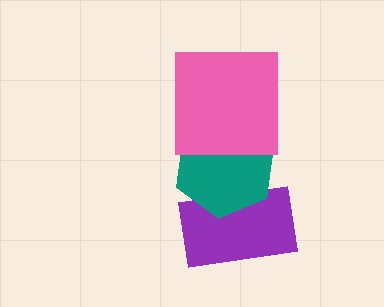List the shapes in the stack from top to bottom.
From top to bottom: the pink square, the teal hexagon, the purple rectangle.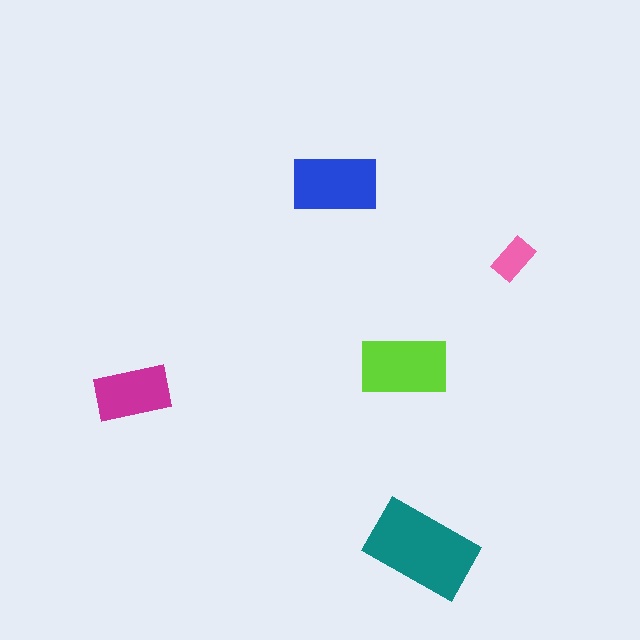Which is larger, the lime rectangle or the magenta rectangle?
The lime one.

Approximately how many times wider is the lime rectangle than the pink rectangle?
About 2 times wider.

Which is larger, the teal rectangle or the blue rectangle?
The teal one.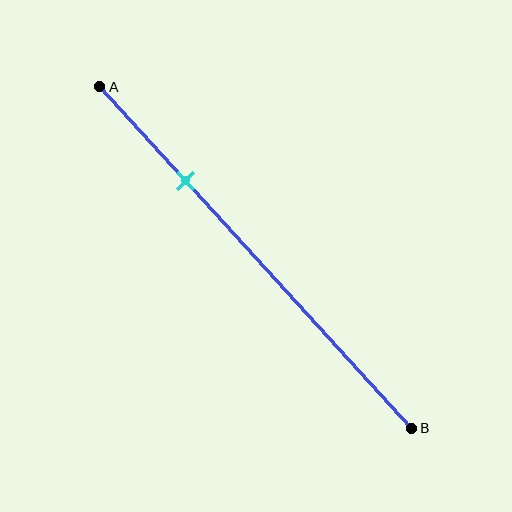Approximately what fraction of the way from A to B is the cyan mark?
The cyan mark is approximately 30% of the way from A to B.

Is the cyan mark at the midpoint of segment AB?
No, the mark is at about 30% from A, not at the 50% midpoint.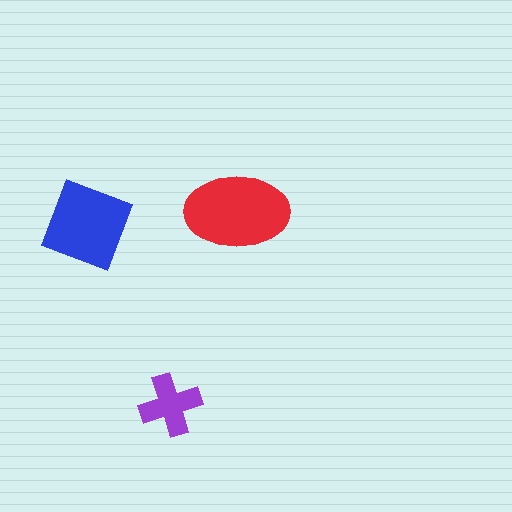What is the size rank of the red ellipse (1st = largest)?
1st.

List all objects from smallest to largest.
The purple cross, the blue diamond, the red ellipse.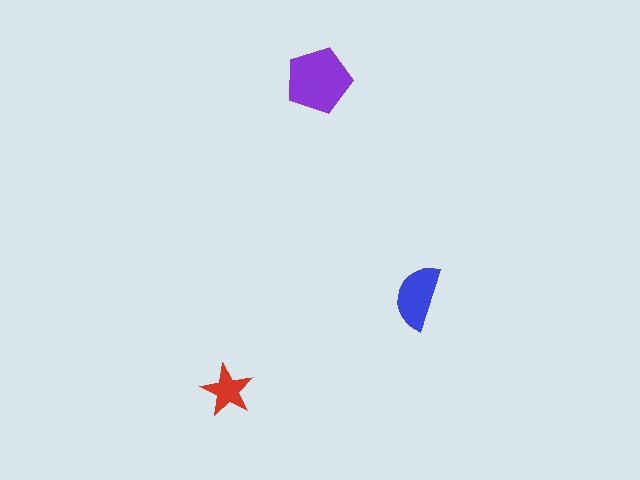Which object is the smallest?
The red star.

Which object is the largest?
The purple pentagon.